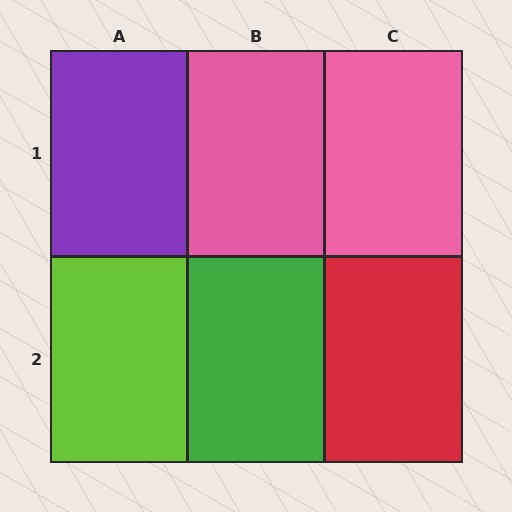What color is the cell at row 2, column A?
Lime.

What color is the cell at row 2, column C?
Red.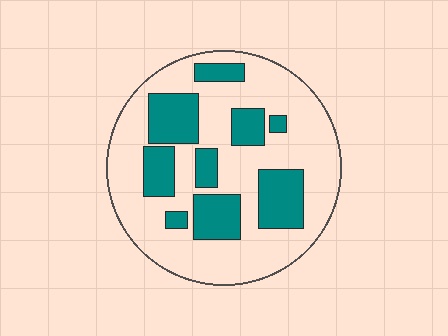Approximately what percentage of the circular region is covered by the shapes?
Approximately 30%.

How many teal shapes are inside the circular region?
9.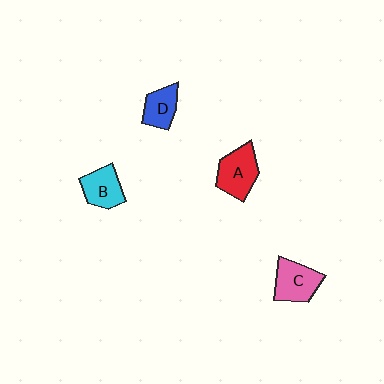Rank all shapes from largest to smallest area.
From largest to smallest: A (red), C (pink), B (cyan), D (blue).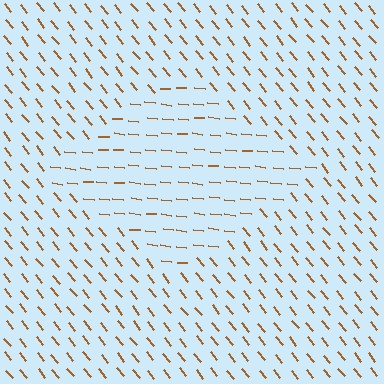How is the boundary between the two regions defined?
The boundary is defined purely by a change in line orientation (approximately 45 degrees difference). All lines are the same color and thickness.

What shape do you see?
I see a diamond.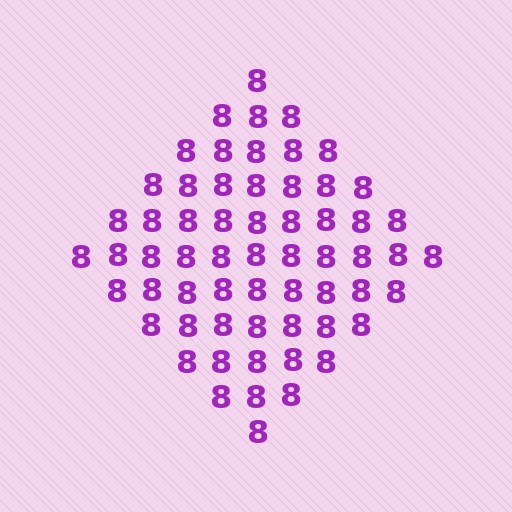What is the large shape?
The large shape is a diamond.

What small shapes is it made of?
It is made of small digit 8's.